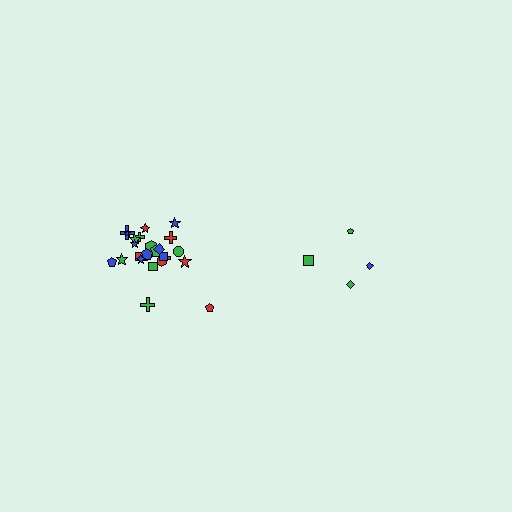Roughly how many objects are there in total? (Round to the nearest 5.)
Roughly 30 objects in total.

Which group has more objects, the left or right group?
The left group.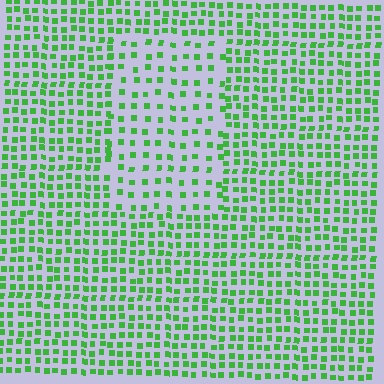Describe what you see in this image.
The image contains small green elements arranged at two different densities. A rectangle-shaped region is visible where the elements are less densely packed than the surrounding area.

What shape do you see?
I see a rectangle.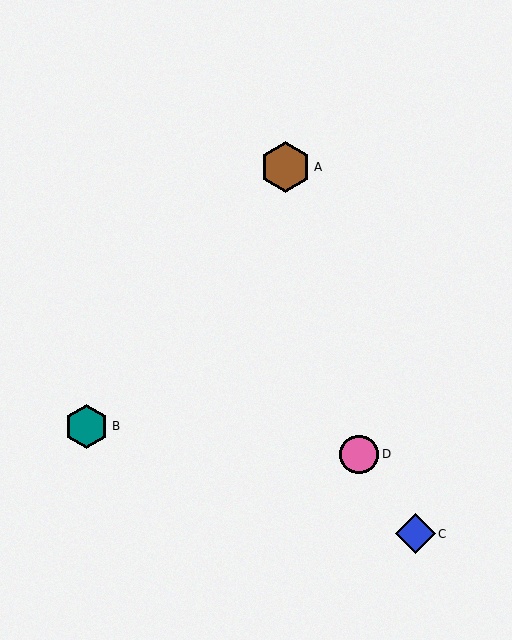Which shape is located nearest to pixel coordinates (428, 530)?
The blue diamond (labeled C) at (416, 534) is nearest to that location.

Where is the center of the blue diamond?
The center of the blue diamond is at (416, 534).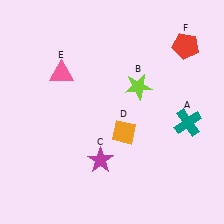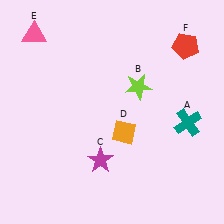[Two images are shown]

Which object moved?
The pink triangle (E) moved up.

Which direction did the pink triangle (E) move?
The pink triangle (E) moved up.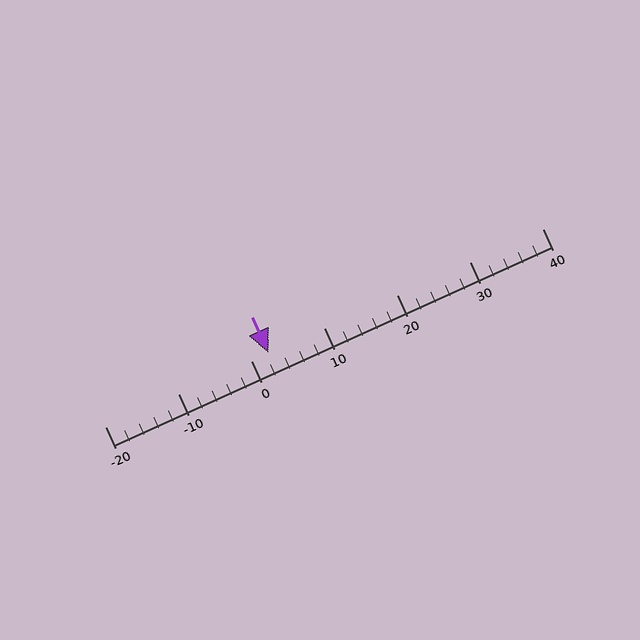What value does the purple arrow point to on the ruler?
The purple arrow points to approximately 2.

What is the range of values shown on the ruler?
The ruler shows values from -20 to 40.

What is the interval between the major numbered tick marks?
The major tick marks are spaced 10 units apart.